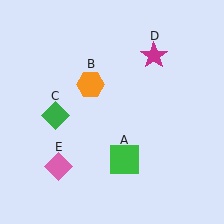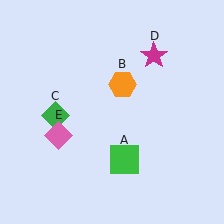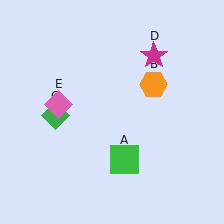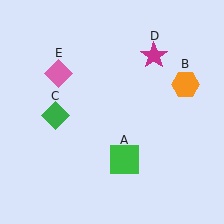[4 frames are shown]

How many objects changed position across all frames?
2 objects changed position: orange hexagon (object B), pink diamond (object E).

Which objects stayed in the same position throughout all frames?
Green square (object A) and green diamond (object C) and magenta star (object D) remained stationary.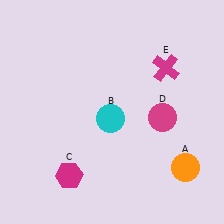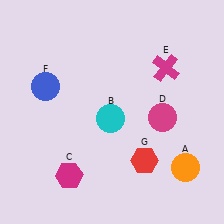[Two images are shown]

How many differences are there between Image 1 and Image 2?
There are 2 differences between the two images.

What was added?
A blue circle (F), a red hexagon (G) were added in Image 2.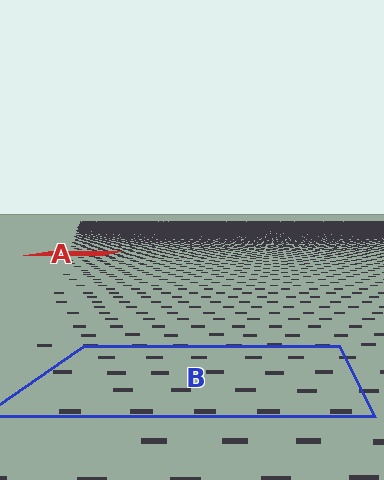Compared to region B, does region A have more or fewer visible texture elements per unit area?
Region A has more texture elements per unit area — they are packed more densely because it is farther away.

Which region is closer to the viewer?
Region B is closer. The texture elements there are larger and more spread out.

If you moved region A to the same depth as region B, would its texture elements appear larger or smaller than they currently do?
They would appear larger. At a closer depth, the same texture elements are projected at a bigger on-screen size.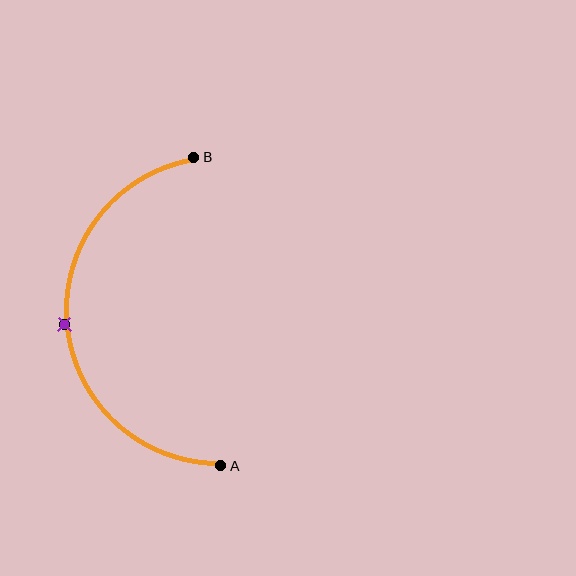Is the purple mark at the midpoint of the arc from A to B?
Yes. The purple mark lies on the arc at equal arc-length from both A and B — it is the arc midpoint.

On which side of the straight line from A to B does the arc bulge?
The arc bulges to the left of the straight line connecting A and B.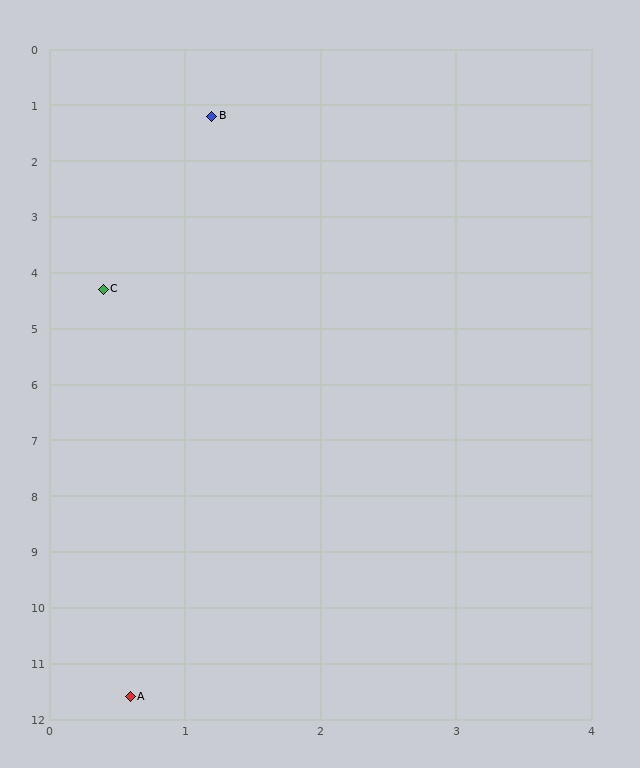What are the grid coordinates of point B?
Point B is at approximately (1.2, 1.2).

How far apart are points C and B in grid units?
Points C and B are about 3.2 grid units apart.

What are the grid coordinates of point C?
Point C is at approximately (0.4, 4.3).